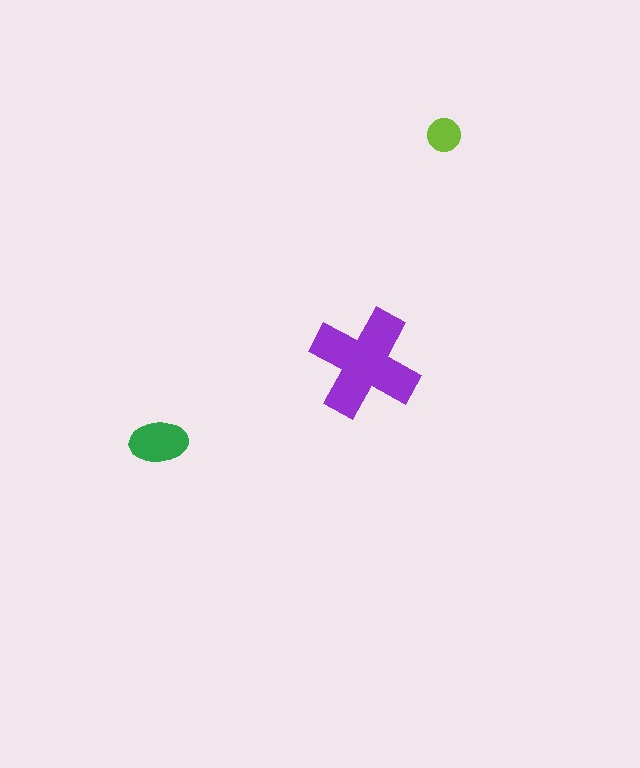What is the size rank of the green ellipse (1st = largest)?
2nd.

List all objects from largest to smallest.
The purple cross, the green ellipse, the lime circle.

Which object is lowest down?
The green ellipse is bottommost.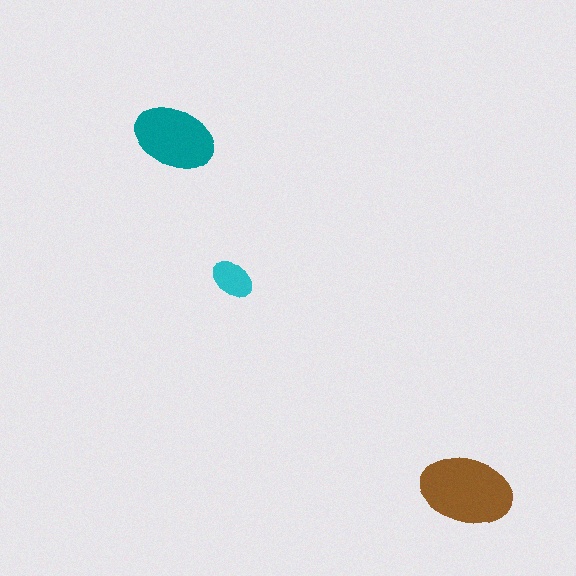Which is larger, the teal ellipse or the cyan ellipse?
The teal one.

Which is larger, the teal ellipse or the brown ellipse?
The brown one.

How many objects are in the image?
There are 3 objects in the image.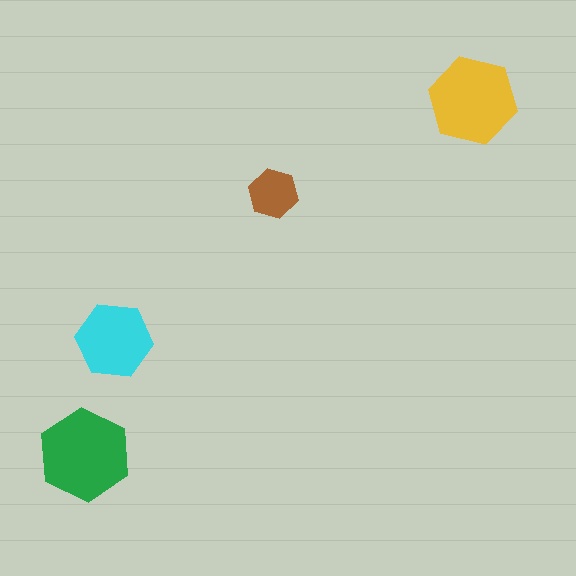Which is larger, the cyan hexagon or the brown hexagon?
The cyan one.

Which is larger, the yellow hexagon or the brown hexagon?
The yellow one.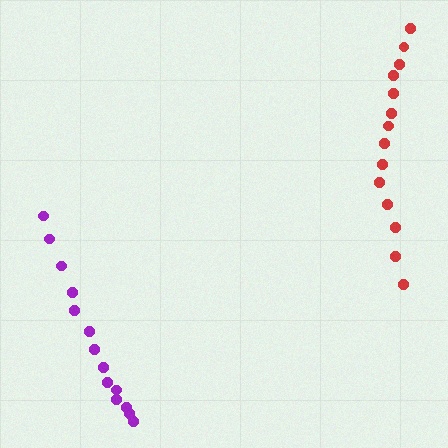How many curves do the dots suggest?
There are 2 distinct paths.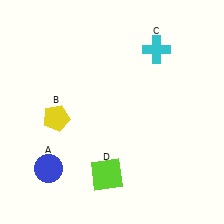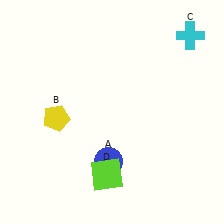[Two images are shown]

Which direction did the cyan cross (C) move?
The cyan cross (C) moved right.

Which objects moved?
The objects that moved are: the blue circle (A), the cyan cross (C).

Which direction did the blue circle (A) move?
The blue circle (A) moved right.